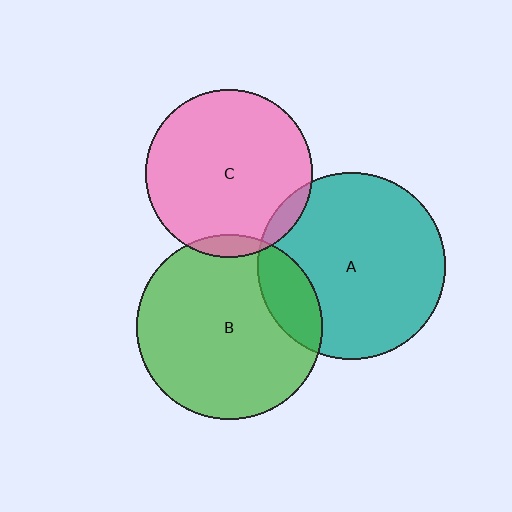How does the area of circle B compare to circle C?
Approximately 1.2 times.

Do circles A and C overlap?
Yes.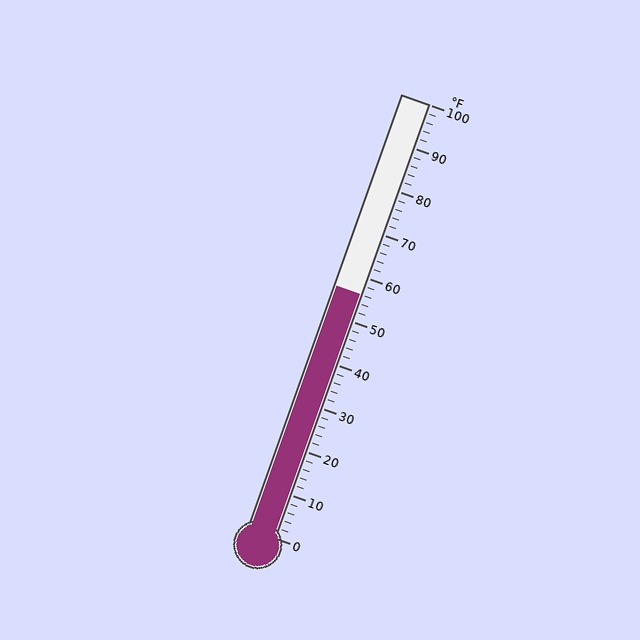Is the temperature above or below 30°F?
The temperature is above 30°F.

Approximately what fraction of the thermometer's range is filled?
The thermometer is filled to approximately 55% of its range.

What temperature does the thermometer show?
The thermometer shows approximately 56°F.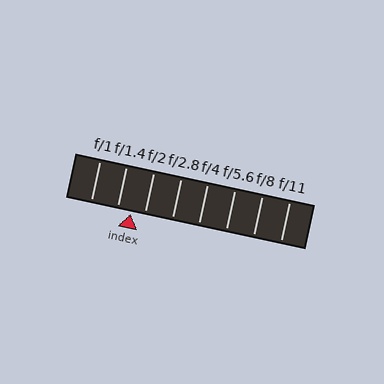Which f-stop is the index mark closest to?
The index mark is closest to f/2.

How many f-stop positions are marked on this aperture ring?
There are 8 f-stop positions marked.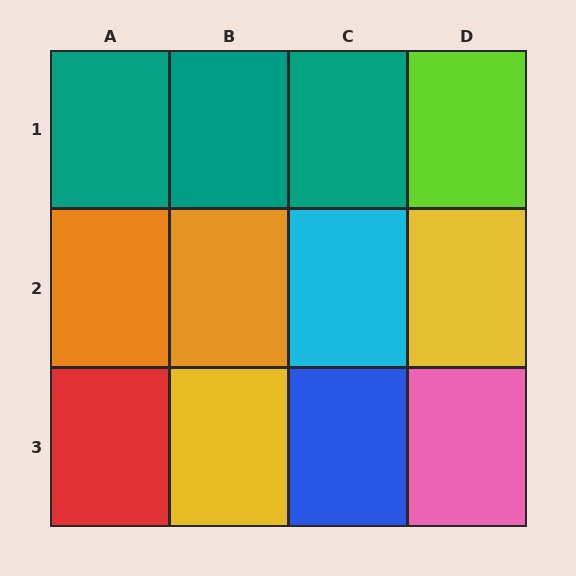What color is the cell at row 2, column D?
Yellow.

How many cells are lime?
1 cell is lime.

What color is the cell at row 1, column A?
Teal.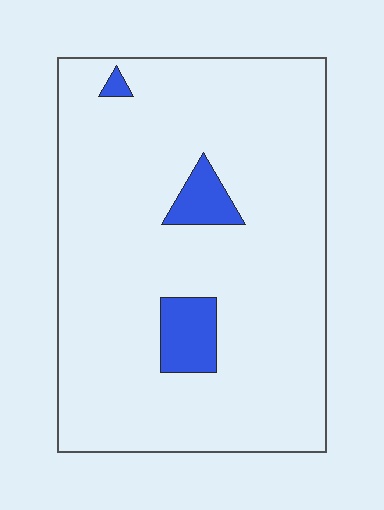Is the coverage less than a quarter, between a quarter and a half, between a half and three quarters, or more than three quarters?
Less than a quarter.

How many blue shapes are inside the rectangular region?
3.